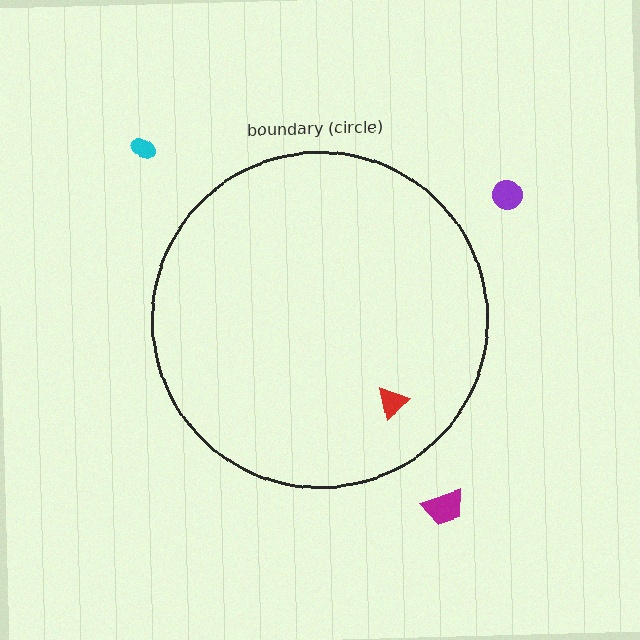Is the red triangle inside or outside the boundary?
Inside.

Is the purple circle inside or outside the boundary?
Outside.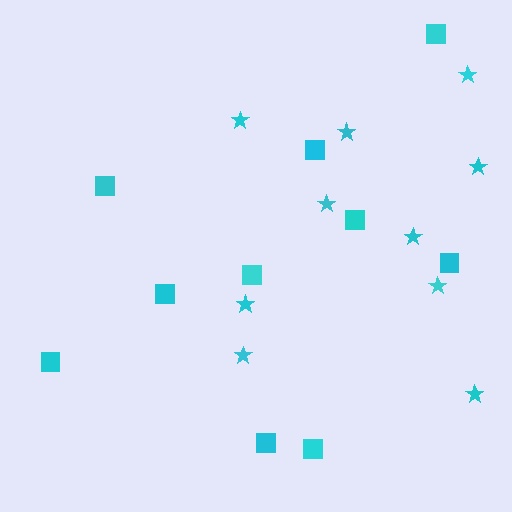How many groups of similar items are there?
There are 2 groups: one group of squares (10) and one group of stars (10).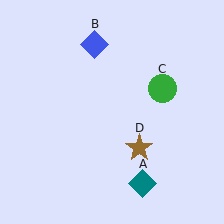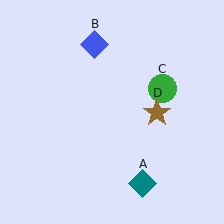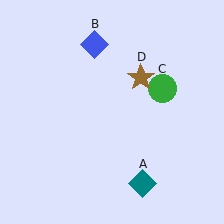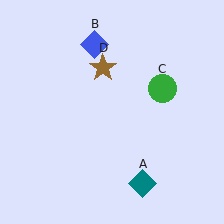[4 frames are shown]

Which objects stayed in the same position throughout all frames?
Teal diamond (object A) and blue diamond (object B) and green circle (object C) remained stationary.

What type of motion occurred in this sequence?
The brown star (object D) rotated counterclockwise around the center of the scene.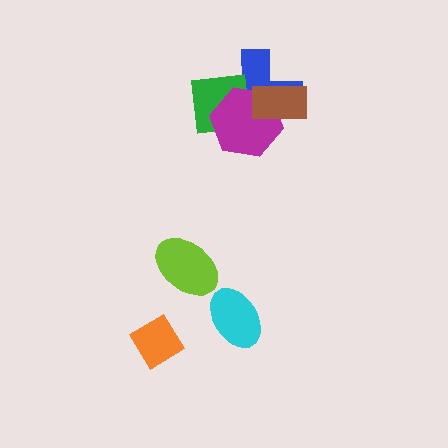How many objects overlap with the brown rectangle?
2 objects overlap with the brown rectangle.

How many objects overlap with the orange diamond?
0 objects overlap with the orange diamond.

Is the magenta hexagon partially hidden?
Yes, it is partially covered by another shape.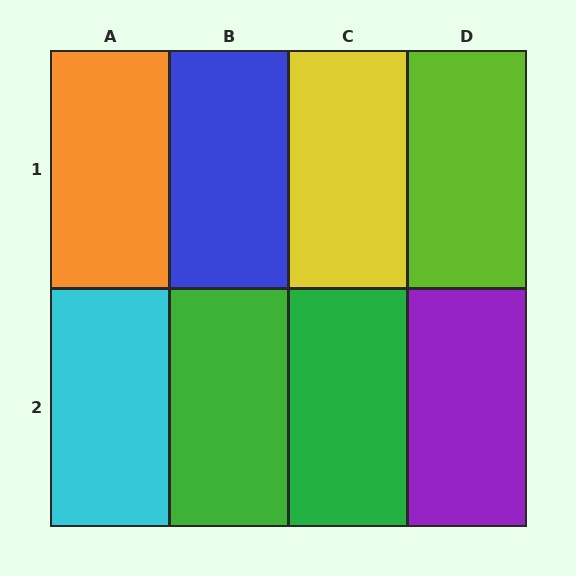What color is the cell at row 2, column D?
Purple.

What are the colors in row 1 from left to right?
Orange, blue, yellow, lime.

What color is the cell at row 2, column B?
Green.